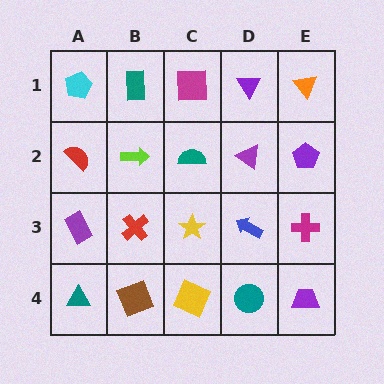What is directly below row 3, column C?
A yellow square.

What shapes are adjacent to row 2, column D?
A purple triangle (row 1, column D), a blue arrow (row 3, column D), a teal semicircle (row 2, column C), a purple pentagon (row 2, column E).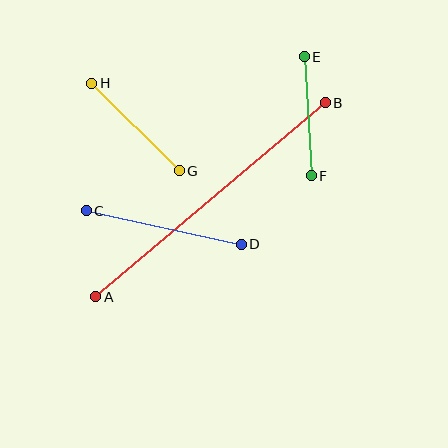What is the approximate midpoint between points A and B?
The midpoint is at approximately (210, 200) pixels.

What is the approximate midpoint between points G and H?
The midpoint is at approximately (136, 127) pixels.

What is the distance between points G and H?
The distance is approximately 124 pixels.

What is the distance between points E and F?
The distance is approximately 120 pixels.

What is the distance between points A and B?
The distance is approximately 300 pixels.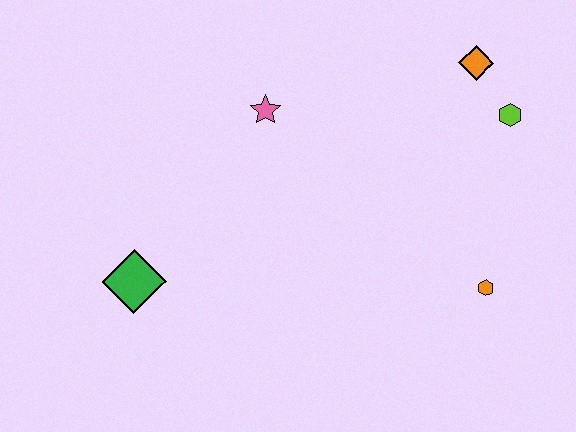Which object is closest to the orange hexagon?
The lime hexagon is closest to the orange hexagon.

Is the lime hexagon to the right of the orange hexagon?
Yes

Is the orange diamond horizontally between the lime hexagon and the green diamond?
Yes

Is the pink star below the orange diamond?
Yes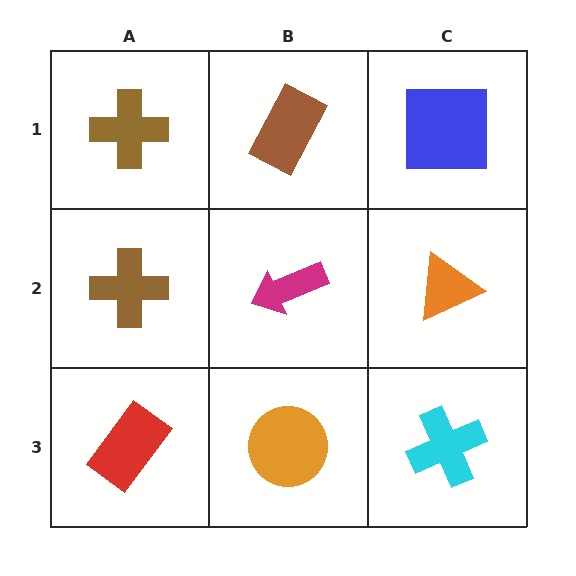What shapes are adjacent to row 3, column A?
A brown cross (row 2, column A), an orange circle (row 3, column B).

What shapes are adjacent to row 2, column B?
A brown rectangle (row 1, column B), an orange circle (row 3, column B), a brown cross (row 2, column A), an orange triangle (row 2, column C).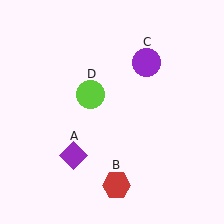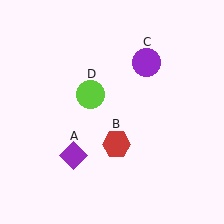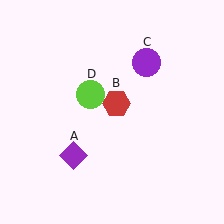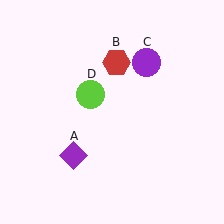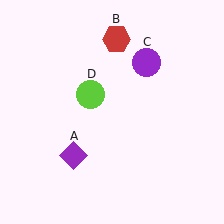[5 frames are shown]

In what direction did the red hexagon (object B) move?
The red hexagon (object B) moved up.